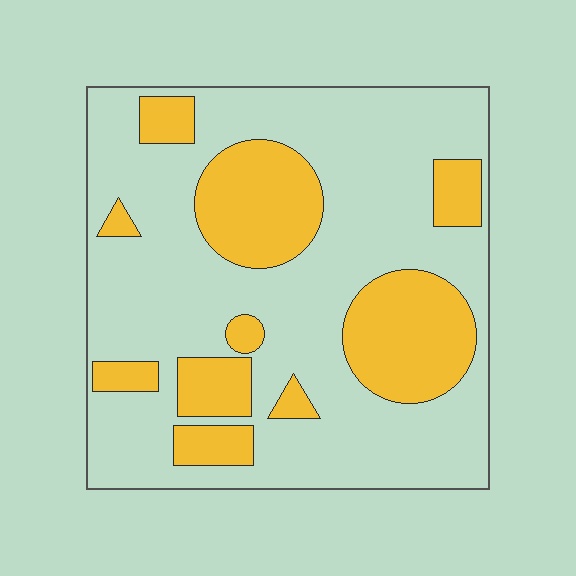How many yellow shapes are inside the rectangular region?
10.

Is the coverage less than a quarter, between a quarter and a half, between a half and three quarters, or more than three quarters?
Between a quarter and a half.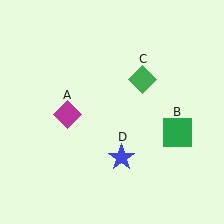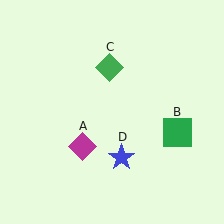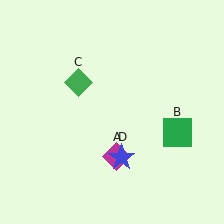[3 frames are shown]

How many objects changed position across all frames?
2 objects changed position: magenta diamond (object A), green diamond (object C).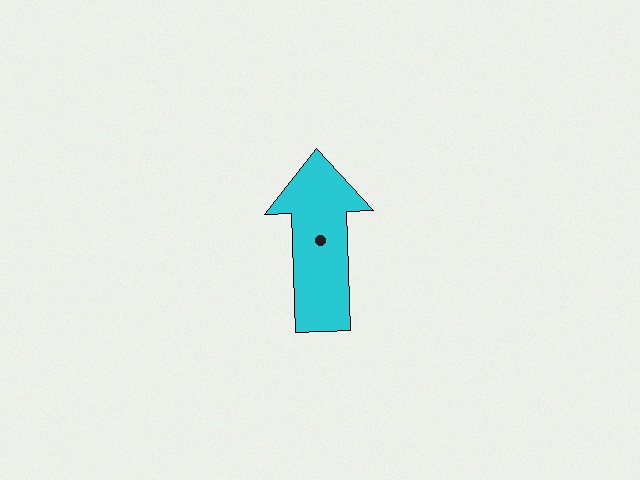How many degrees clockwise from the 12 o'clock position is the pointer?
Approximately 358 degrees.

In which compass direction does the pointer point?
North.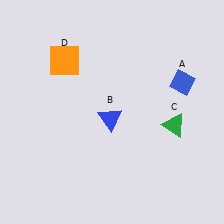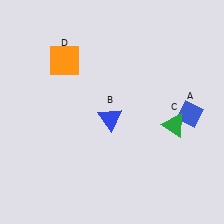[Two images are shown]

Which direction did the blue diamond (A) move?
The blue diamond (A) moved down.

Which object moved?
The blue diamond (A) moved down.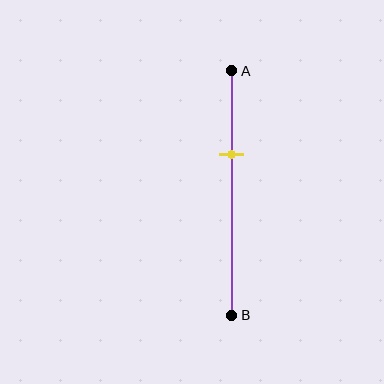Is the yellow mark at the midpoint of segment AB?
No, the mark is at about 35% from A, not at the 50% midpoint.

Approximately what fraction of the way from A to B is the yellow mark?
The yellow mark is approximately 35% of the way from A to B.